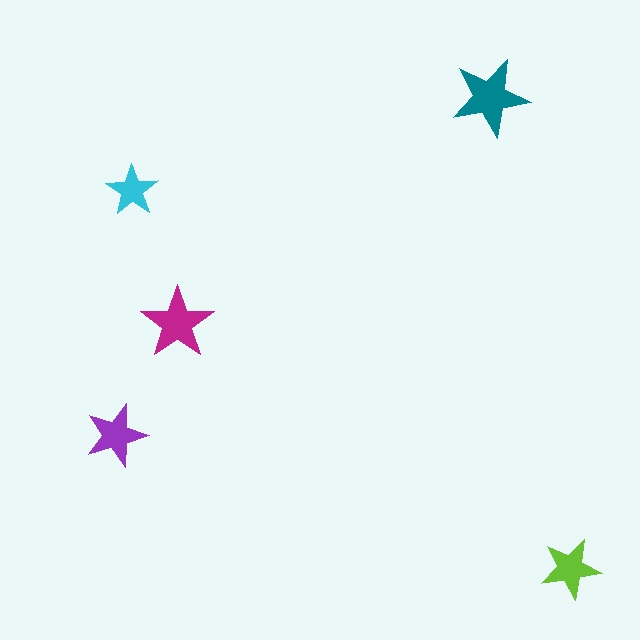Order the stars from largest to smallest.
the teal one, the magenta one, the purple one, the lime one, the cyan one.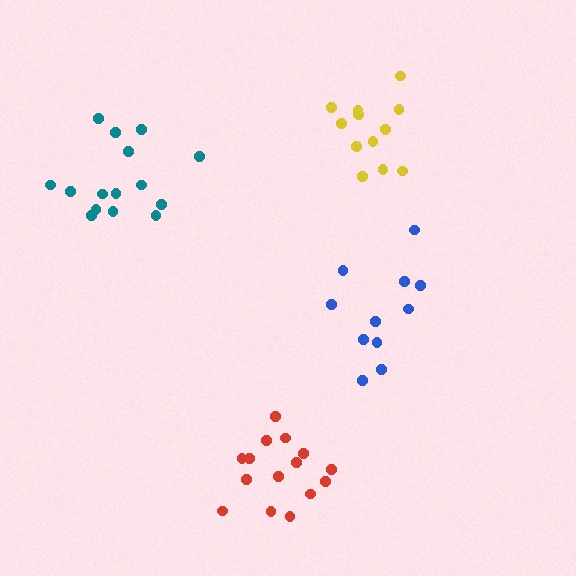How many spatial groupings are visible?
There are 4 spatial groupings.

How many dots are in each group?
Group 1: 15 dots, Group 2: 11 dots, Group 3: 15 dots, Group 4: 12 dots (53 total).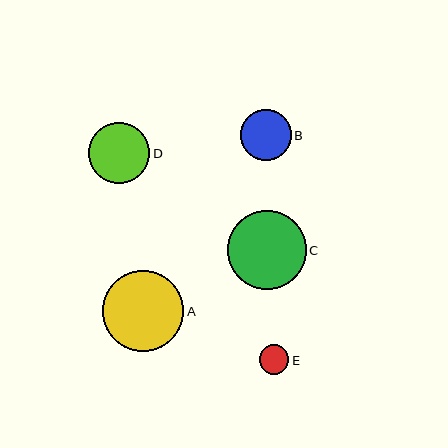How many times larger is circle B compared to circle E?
Circle B is approximately 1.7 times the size of circle E.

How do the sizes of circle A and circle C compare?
Circle A and circle C are approximately the same size.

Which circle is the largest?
Circle A is the largest with a size of approximately 81 pixels.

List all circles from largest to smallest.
From largest to smallest: A, C, D, B, E.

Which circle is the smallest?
Circle E is the smallest with a size of approximately 29 pixels.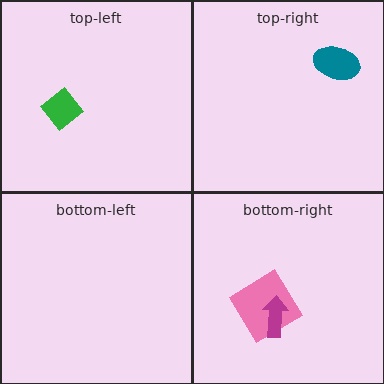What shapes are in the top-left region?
The green diamond.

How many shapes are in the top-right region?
1.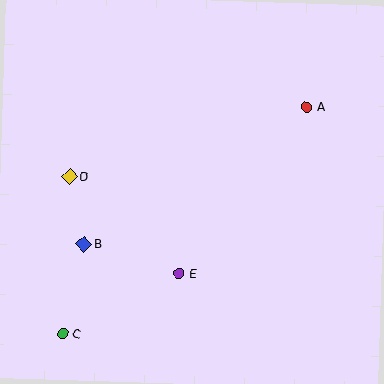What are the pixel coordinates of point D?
Point D is at (70, 176).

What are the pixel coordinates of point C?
Point C is at (63, 334).